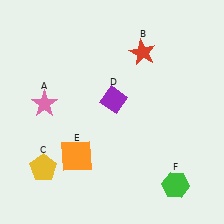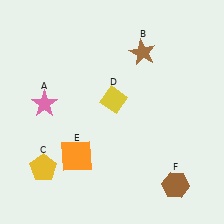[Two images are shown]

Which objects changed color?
B changed from red to brown. D changed from purple to yellow. F changed from green to brown.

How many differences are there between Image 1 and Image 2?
There are 3 differences between the two images.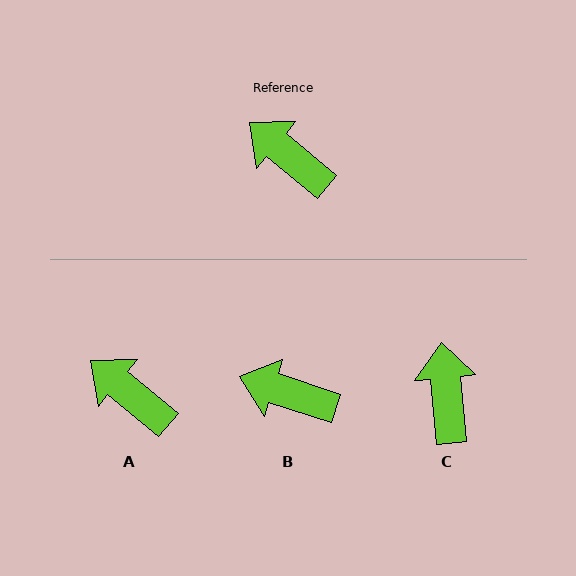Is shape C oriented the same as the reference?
No, it is off by about 45 degrees.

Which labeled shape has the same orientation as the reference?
A.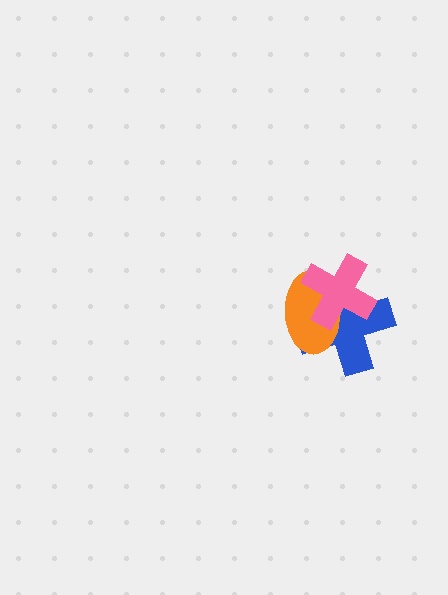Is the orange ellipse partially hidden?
Yes, it is partially covered by another shape.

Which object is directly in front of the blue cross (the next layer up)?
The orange ellipse is directly in front of the blue cross.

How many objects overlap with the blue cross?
2 objects overlap with the blue cross.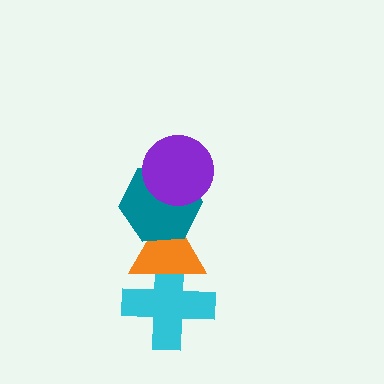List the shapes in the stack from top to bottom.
From top to bottom: the purple circle, the teal hexagon, the orange triangle, the cyan cross.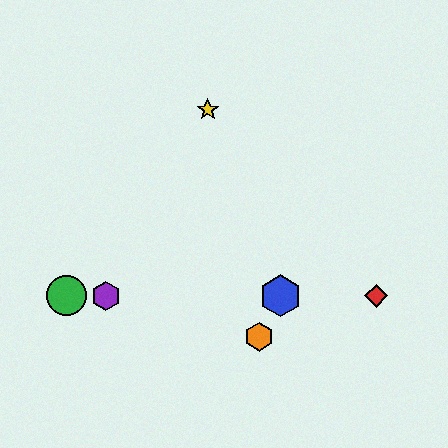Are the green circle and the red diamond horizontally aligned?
Yes, both are at y≈296.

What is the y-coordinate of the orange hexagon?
The orange hexagon is at y≈337.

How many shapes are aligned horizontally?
4 shapes (the red diamond, the blue hexagon, the green circle, the purple hexagon) are aligned horizontally.